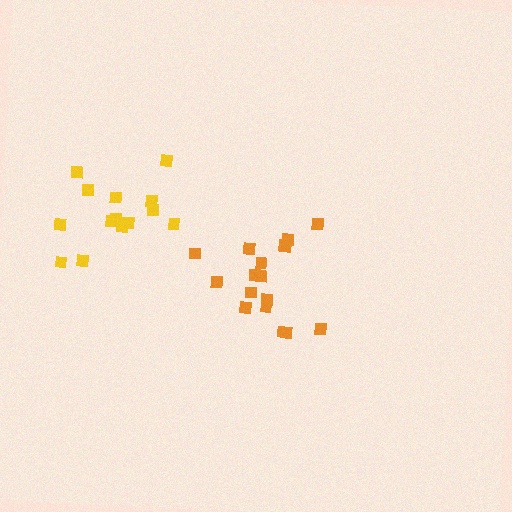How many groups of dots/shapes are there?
There are 2 groups.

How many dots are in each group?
Group 1: 15 dots, Group 2: 17 dots (32 total).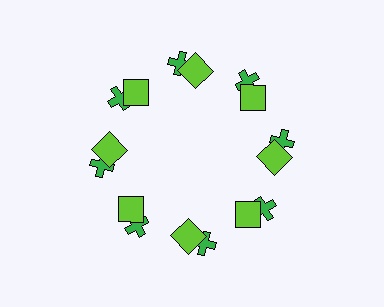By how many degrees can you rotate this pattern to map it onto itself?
The pattern maps onto itself every 45 degrees of rotation.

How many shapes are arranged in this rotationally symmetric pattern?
There are 16 shapes, arranged in 8 groups of 2.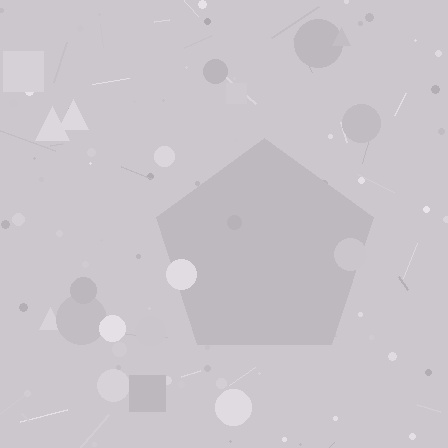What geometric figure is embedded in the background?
A pentagon is embedded in the background.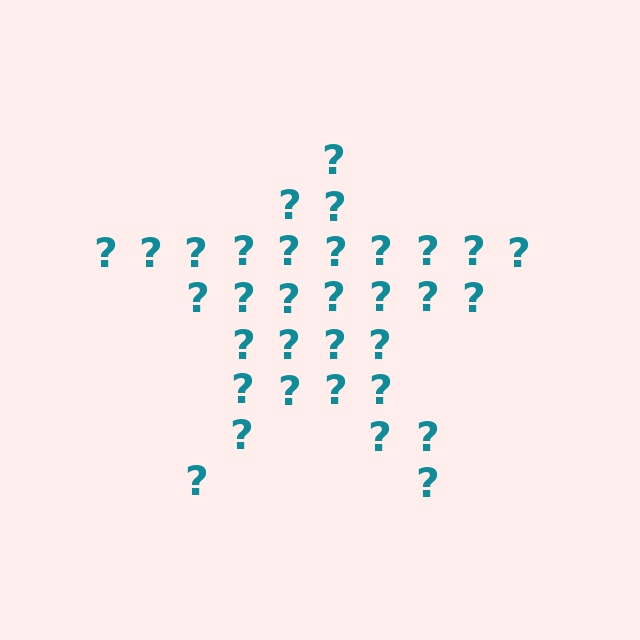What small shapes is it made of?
It is made of small question marks.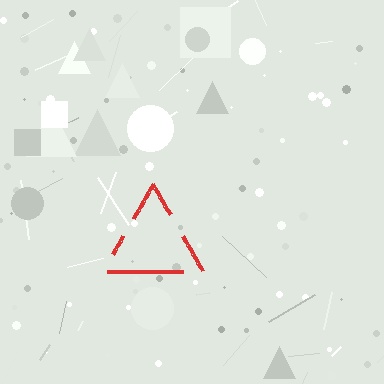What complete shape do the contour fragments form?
The contour fragments form a triangle.